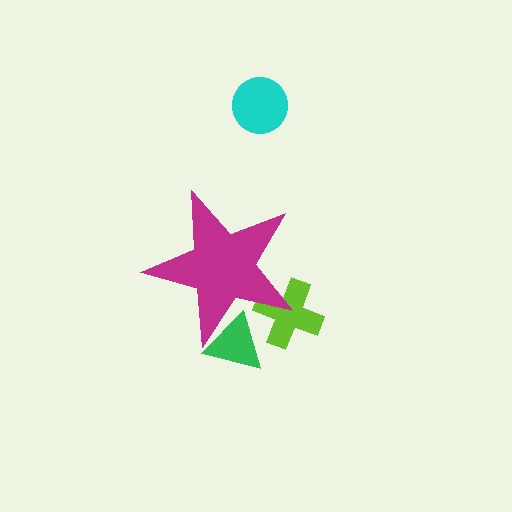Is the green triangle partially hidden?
Yes, the green triangle is partially hidden behind the magenta star.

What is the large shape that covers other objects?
A magenta star.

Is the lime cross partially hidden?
Yes, the lime cross is partially hidden behind the magenta star.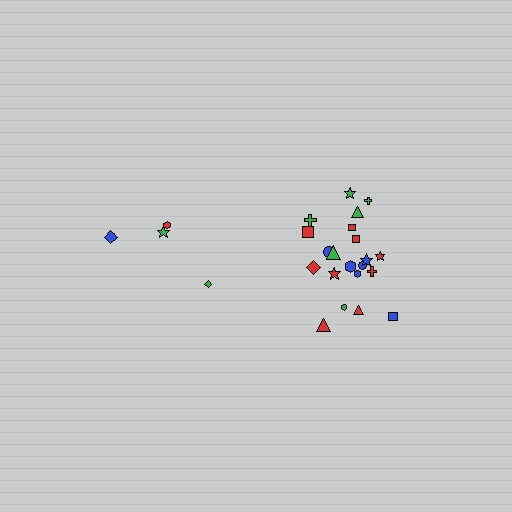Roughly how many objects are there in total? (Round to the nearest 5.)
Roughly 25 objects in total.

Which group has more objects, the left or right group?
The right group.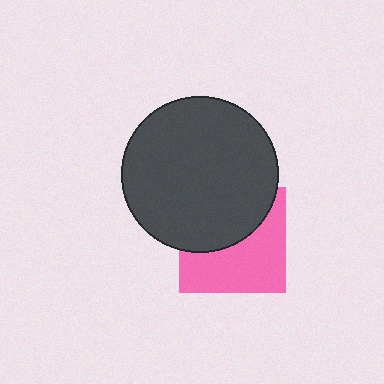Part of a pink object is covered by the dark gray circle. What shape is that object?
It is a square.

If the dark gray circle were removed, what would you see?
You would see the complete pink square.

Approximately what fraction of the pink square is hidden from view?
Roughly 46% of the pink square is hidden behind the dark gray circle.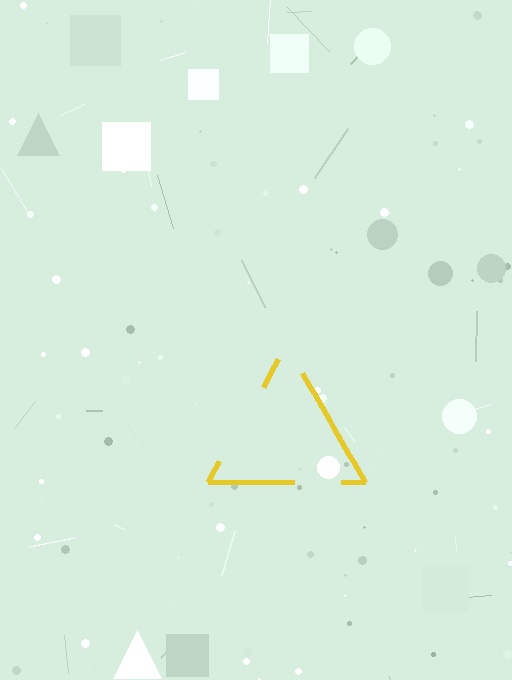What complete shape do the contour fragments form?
The contour fragments form a triangle.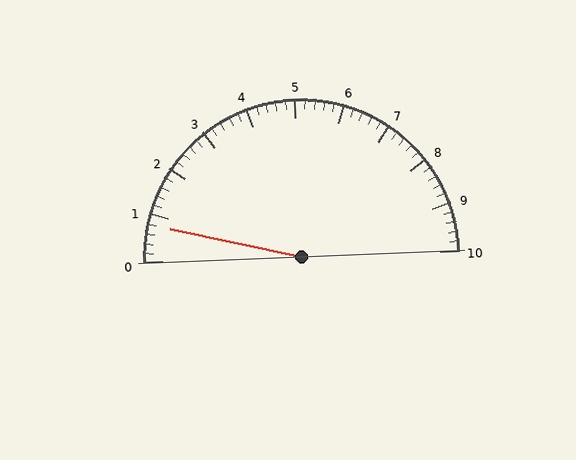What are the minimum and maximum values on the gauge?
The gauge ranges from 0 to 10.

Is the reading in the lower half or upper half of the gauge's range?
The reading is in the lower half of the range (0 to 10).